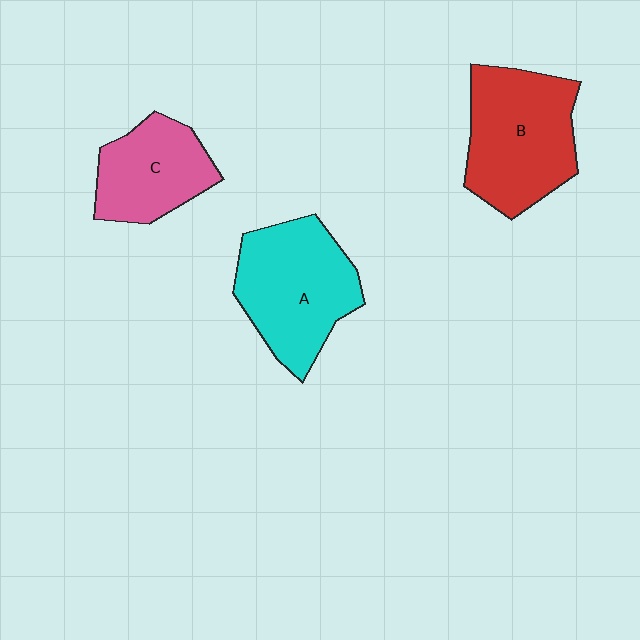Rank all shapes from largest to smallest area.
From largest to smallest: B (red), A (cyan), C (pink).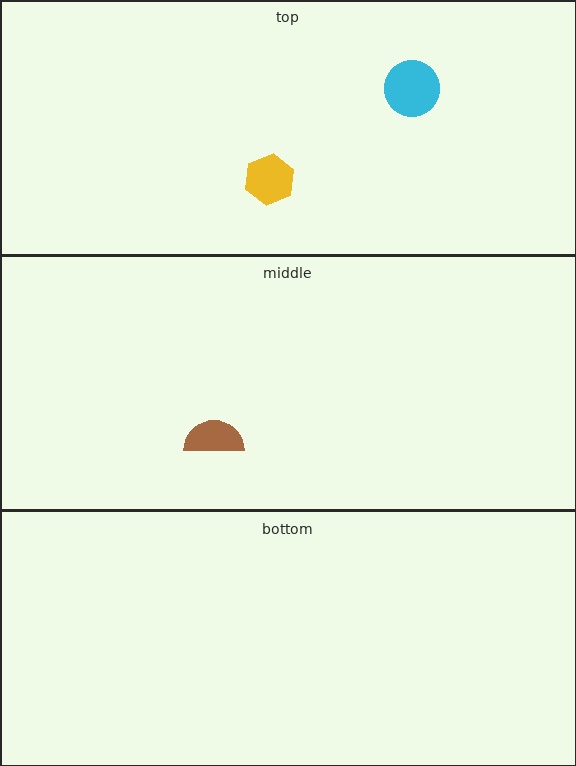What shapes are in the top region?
The yellow hexagon, the cyan circle.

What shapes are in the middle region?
The brown semicircle.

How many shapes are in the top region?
2.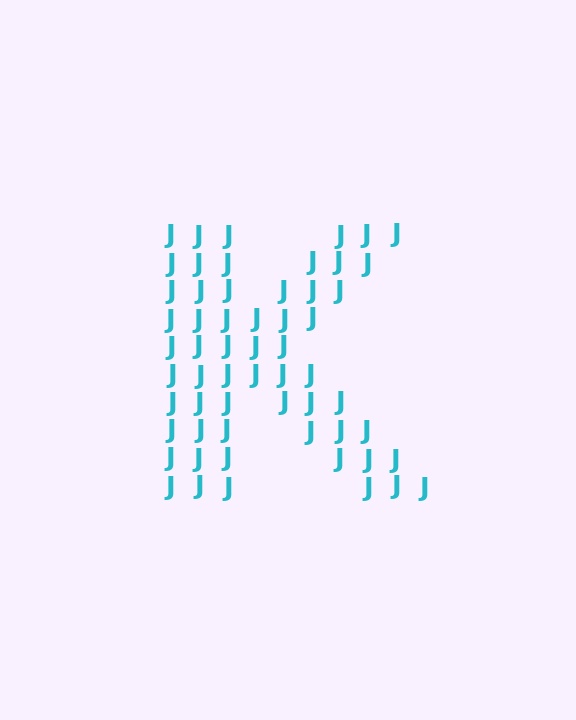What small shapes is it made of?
It is made of small letter J's.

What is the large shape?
The large shape is the letter K.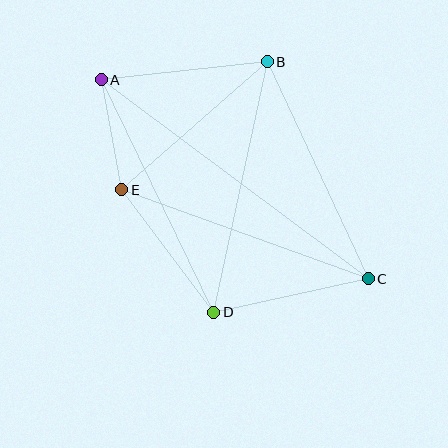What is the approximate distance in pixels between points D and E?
The distance between D and E is approximately 153 pixels.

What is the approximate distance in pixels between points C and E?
The distance between C and E is approximately 262 pixels.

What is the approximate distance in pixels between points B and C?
The distance between B and C is approximately 240 pixels.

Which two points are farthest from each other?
Points A and C are farthest from each other.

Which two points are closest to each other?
Points A and E are closest to each other.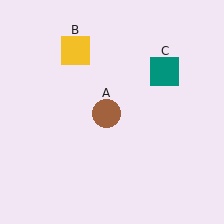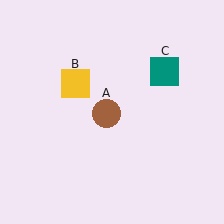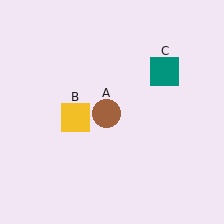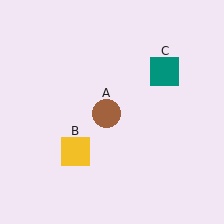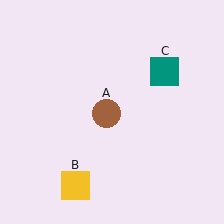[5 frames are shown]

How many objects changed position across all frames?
1 object changed position: yellow square (object B).